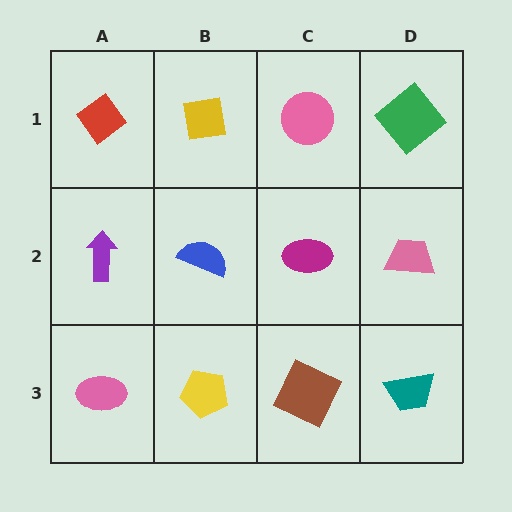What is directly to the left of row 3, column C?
A yellow pentagon.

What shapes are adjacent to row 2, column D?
A green diamond (row 1, column D), a teal trapezoid (row 3, column D), a magenta ellipse (row 2, column C).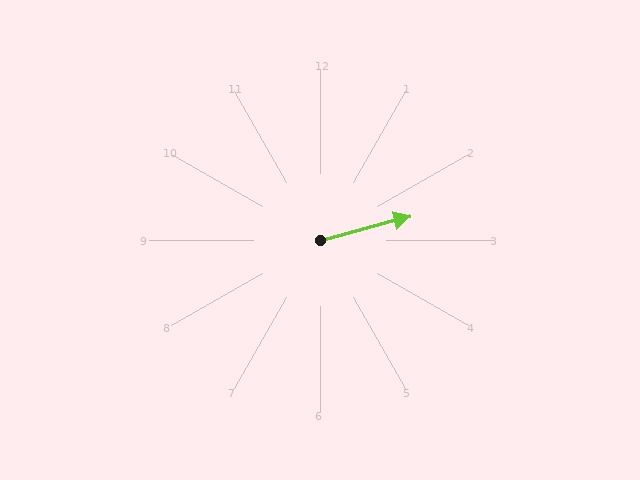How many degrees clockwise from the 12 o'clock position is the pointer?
Approximately 75 degrees.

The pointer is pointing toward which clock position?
Roughly 3 o'clock.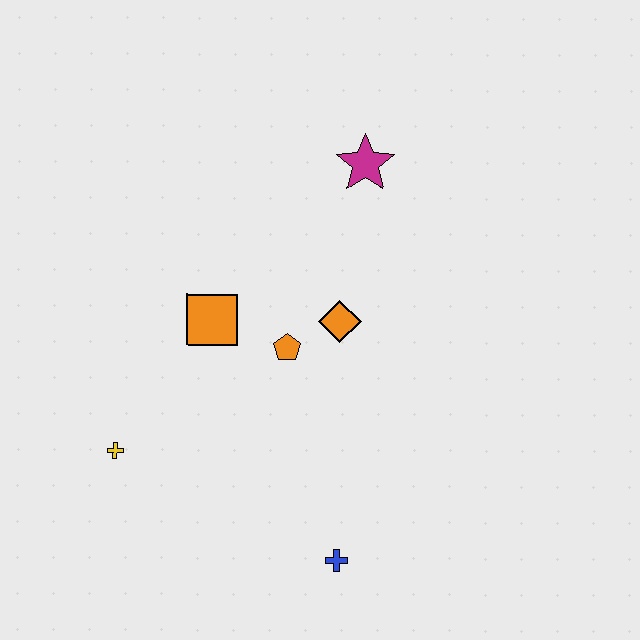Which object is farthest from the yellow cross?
The magenta star is farthest from the yellow cross.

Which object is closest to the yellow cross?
The orange square is closest to the yellow cross.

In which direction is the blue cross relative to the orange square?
The blue cross is below the orange square.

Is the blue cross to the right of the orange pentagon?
Yes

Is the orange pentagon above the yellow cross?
Yes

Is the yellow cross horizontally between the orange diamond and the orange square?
No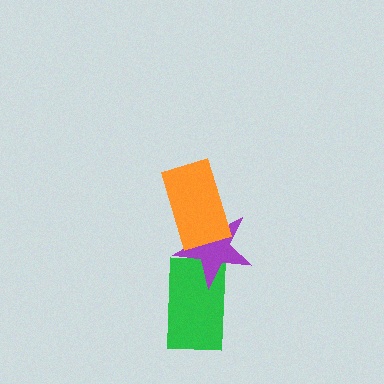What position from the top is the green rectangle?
The green rectangle is 3rd from the top.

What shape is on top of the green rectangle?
The purple star is on top of the green rectangle.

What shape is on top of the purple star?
The orange rectangle is on top of the purple star.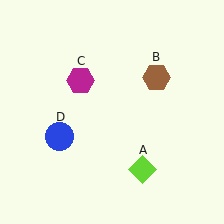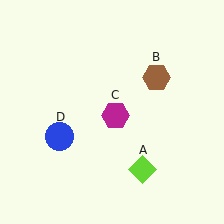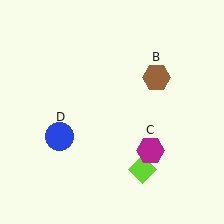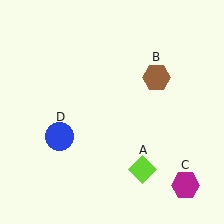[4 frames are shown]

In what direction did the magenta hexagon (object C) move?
The magenta hexagon (object C) moved down and to the right.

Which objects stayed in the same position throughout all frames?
Lime diamond (object A) and brown hexagon (object B) and blue circle (object D) remained stationary.